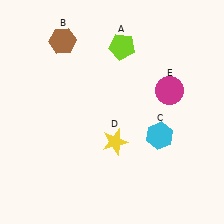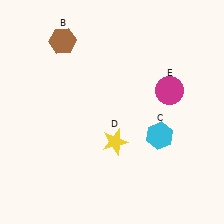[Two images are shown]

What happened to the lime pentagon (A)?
The lime pentagon (A) was removed in Image 2. It was in the top-right area of Image 1.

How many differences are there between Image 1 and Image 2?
There is 1 difference between the two images.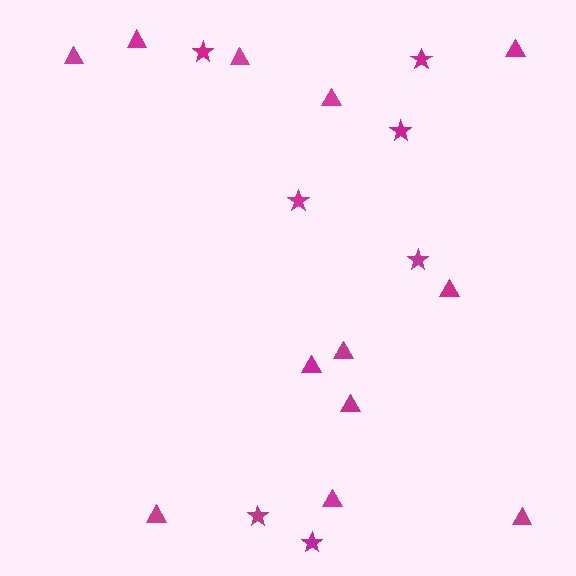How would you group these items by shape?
There are 2 groups: one group of stars (7) and one group of triangles (12).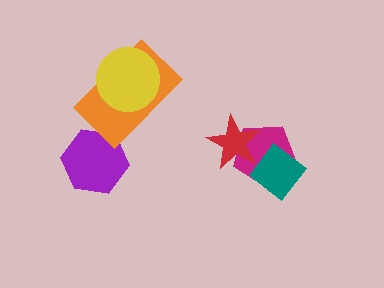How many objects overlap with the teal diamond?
1 object overlaps with the teal diamond.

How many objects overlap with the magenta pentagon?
2 objects overlap with the magenta pentagon.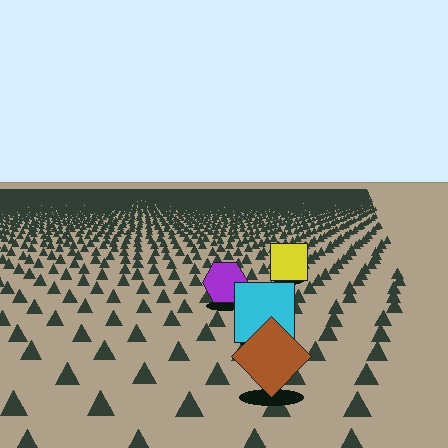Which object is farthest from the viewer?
The yellow square is farthest from the viewer. It appears smaller and the ground texture around it is denser.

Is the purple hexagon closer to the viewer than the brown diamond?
No. The brown diamond is closer — you can tell from the texture gradient: the ground texture is coarser near it.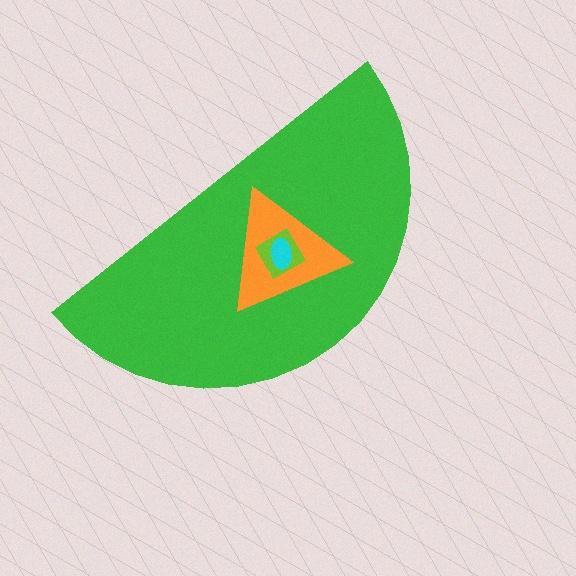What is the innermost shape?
The cyan ellipse.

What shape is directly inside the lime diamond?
The cyan ellipse.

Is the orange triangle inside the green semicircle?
Yes.